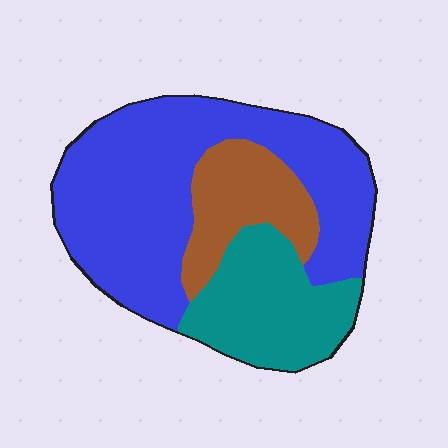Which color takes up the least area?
Brown, at roughly 20%.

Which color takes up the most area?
Blue, at roughly 60%.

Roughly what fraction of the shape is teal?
Teal covers around 25% of the shape.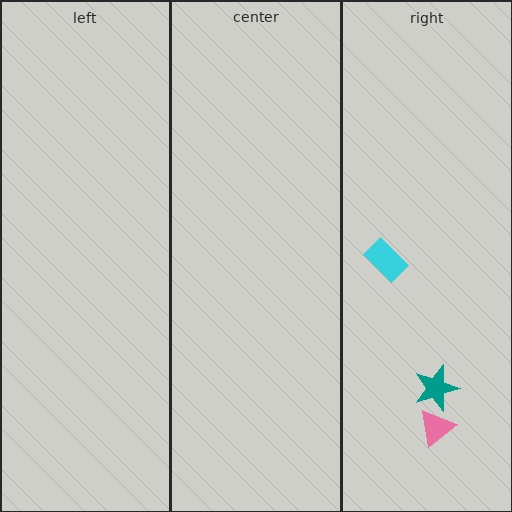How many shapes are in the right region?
3.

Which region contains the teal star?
The right region.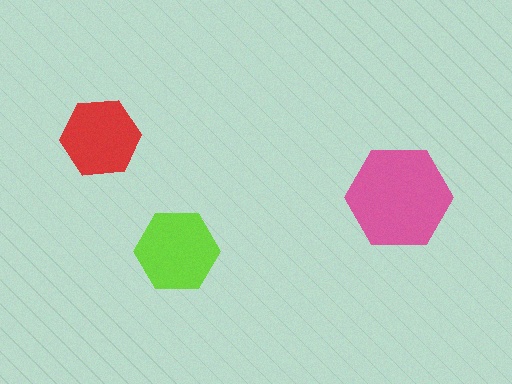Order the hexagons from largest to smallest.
the pink one, the lime one, the red one.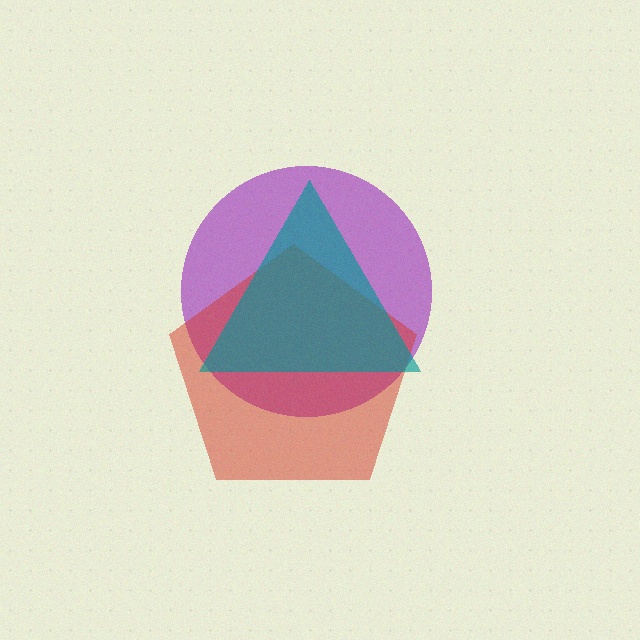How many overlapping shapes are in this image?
There are 3 overlapping shapes in the image.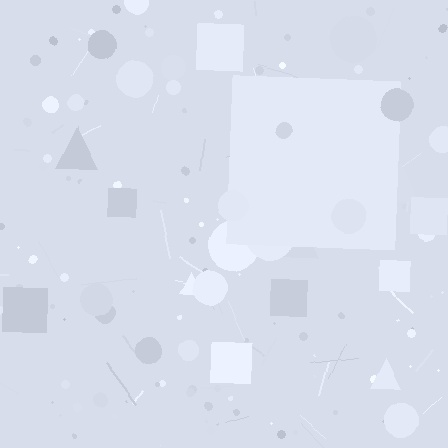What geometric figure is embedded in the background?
A square is embedded in the background.